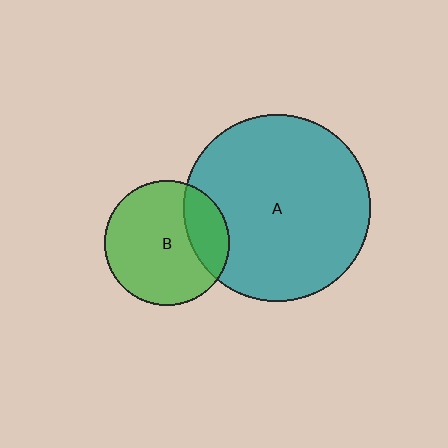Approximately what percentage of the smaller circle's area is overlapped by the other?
Approximately 25%.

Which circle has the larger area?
Circle A (teal).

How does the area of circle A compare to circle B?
Approximately 2.3 times.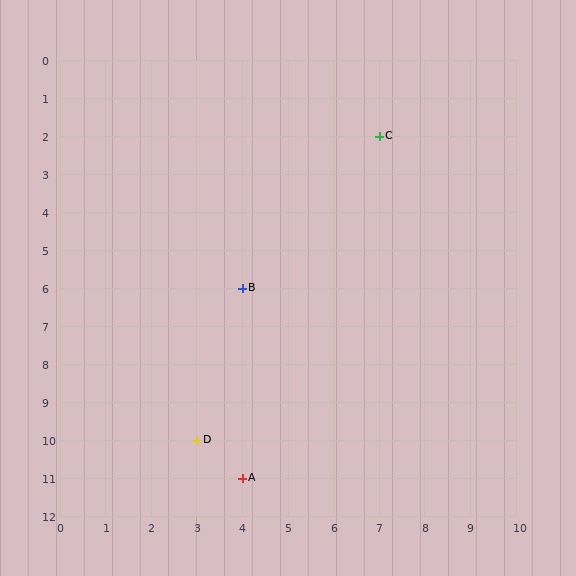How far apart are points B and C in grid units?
Points B and C are 3 columns and 4 rows apart (about 5.0 grid units diagonally).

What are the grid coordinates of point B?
Point B is at grid coordinates (4, 6).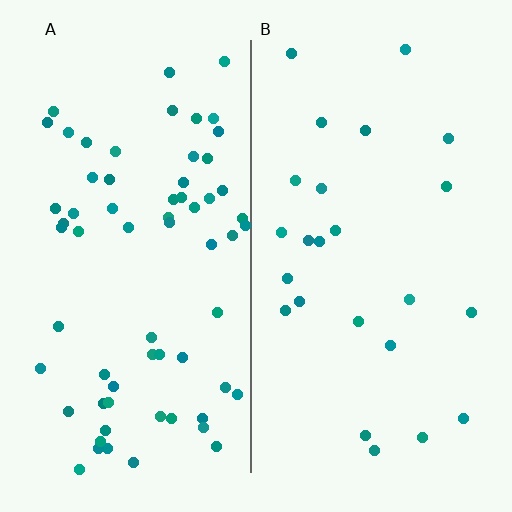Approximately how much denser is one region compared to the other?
Approximately 2.7× — region A over region B.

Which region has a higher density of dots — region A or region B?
A (the left).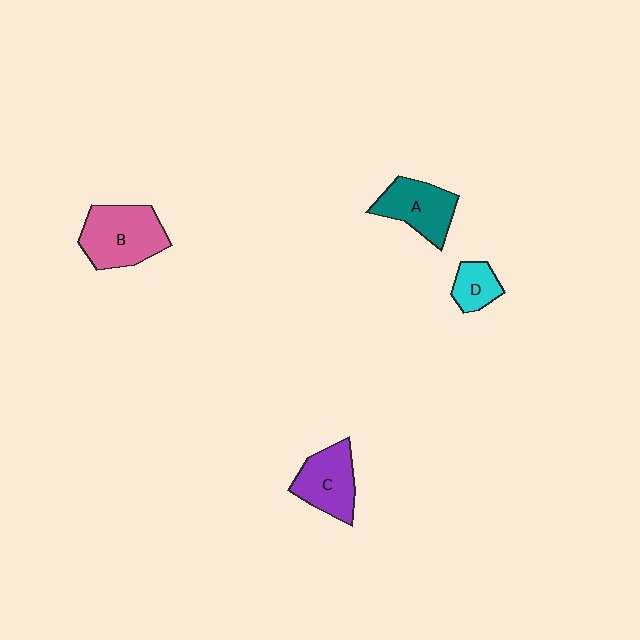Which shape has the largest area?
Shape B (pink).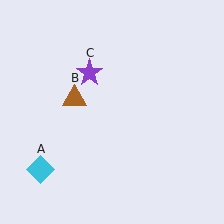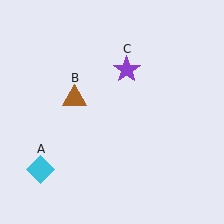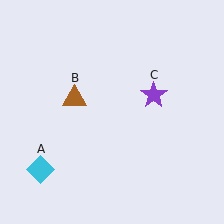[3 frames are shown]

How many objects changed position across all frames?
1 object changed position: purple star (object C).